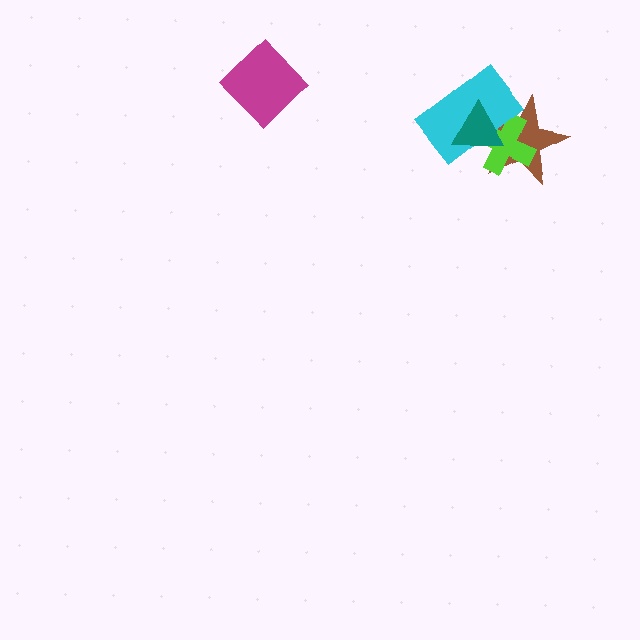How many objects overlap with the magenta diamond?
0 objects overlap with the magenta diamond.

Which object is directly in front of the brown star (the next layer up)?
The lime cross is directly in front of the brown star.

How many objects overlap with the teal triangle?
3 objects overlap with the teal triangle.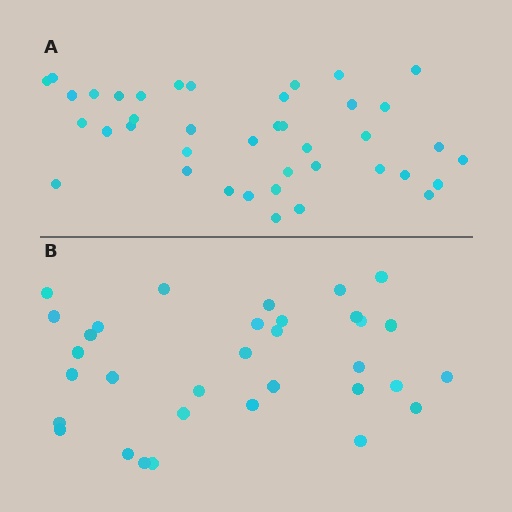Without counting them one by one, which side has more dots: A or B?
Region A (the top region) has more dots.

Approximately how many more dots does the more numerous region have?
Region A has roughly 8 or so more dots than region B.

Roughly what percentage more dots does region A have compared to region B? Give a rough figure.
About 20% more.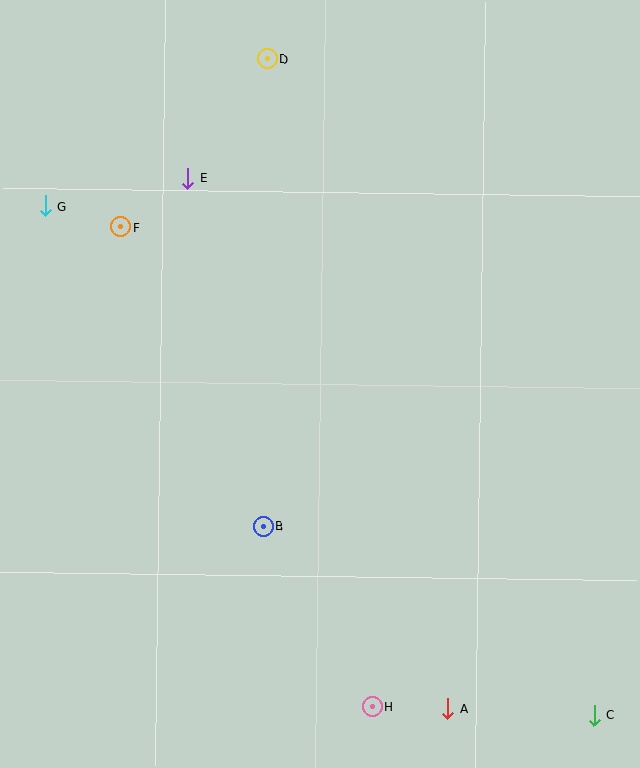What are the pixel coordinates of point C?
Point C is at (594, 715).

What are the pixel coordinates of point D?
Point D is at (268, 59).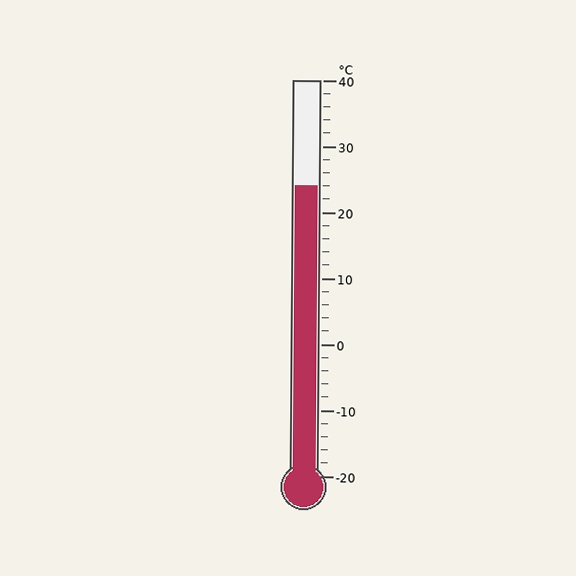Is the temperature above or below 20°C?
The temperature is above 20°C.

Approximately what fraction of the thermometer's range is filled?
The thermometer is filled to approximately 75% of its range.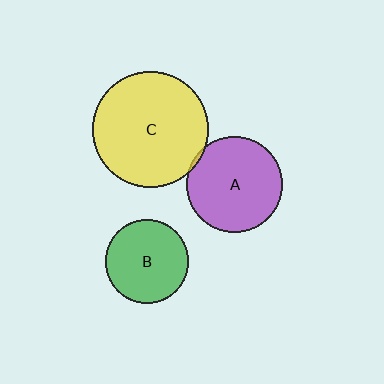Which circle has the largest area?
Circle C (yellow).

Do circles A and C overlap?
Yes.